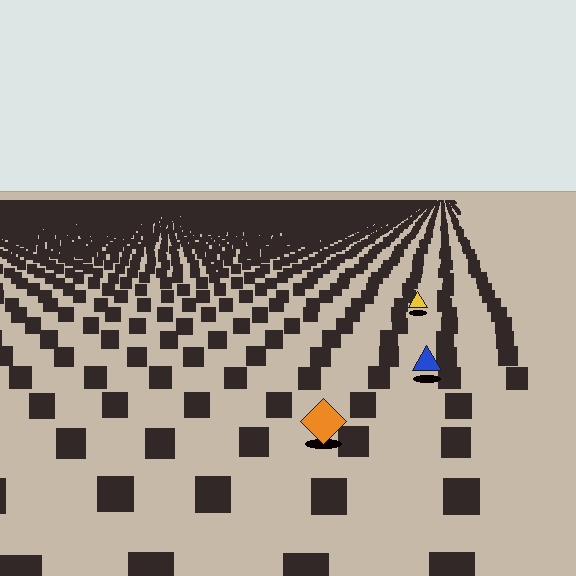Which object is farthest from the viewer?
The yellow triangle is farthest from the viewer. It appears smaller and the ground texture around it is denser.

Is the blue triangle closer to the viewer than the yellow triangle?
Yes. The blue triangle is closer — you can tell from the texture gradient: the ground texture is coarser near it.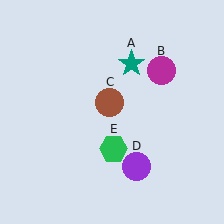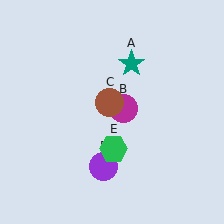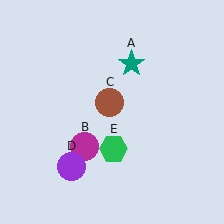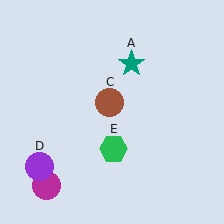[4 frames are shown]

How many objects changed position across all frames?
2 objects changed position: magenta circle (object B), purple circle (object D).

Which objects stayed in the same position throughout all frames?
Teal star (object A) and brown circle (object C) and green hexagon (object E) remained stationary.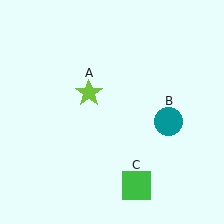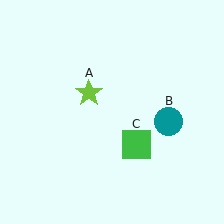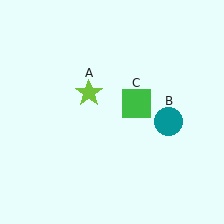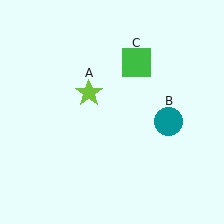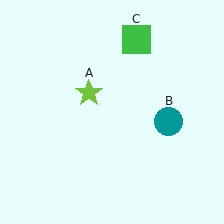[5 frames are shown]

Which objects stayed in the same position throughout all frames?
Lime star (object A) and teal circle (object B) remained stationary.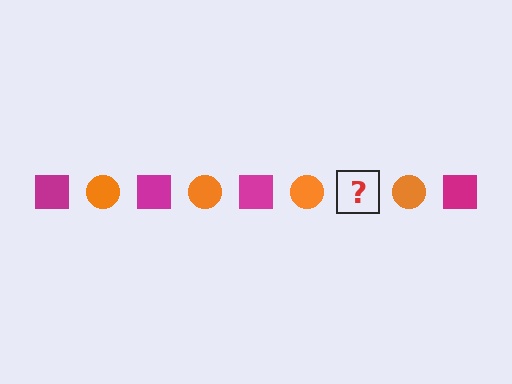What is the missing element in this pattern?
The missing element is a magenta square.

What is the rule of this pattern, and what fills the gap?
The rule is that the pattern alternates between magenta square and orange circle. The gap should be filled with a magenta square.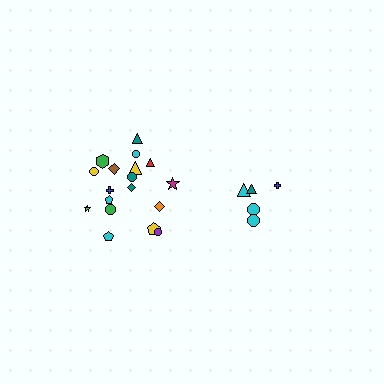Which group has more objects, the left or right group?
The left group.